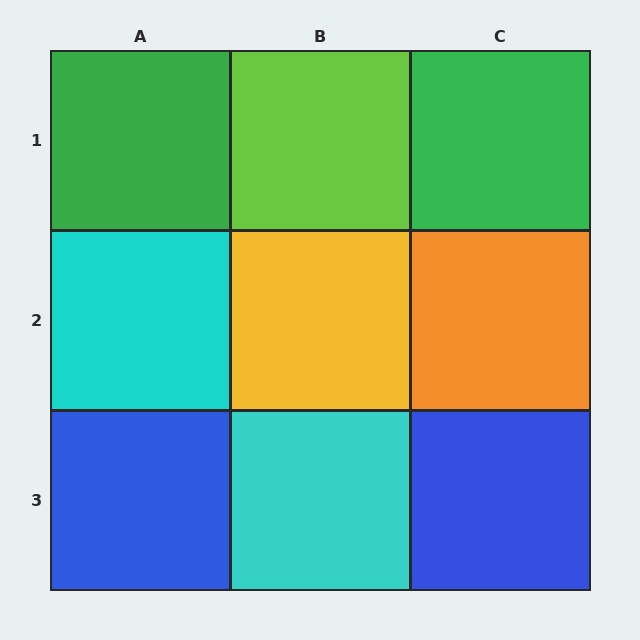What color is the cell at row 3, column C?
Blue.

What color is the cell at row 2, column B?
Yellow.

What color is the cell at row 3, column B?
Cyan.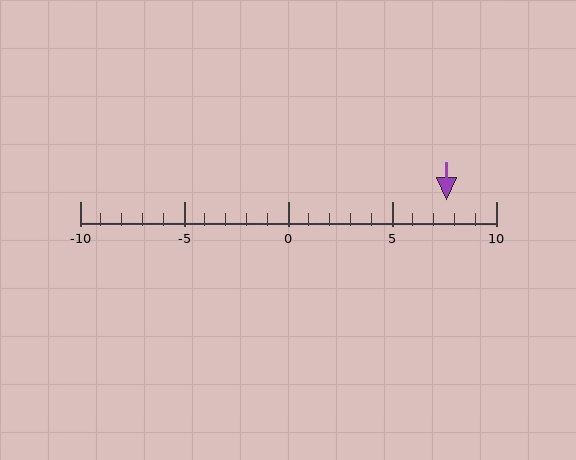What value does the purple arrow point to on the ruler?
The purple arrow points to approximately 8.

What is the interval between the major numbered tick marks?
The major tick marks are spaced 5 units apart.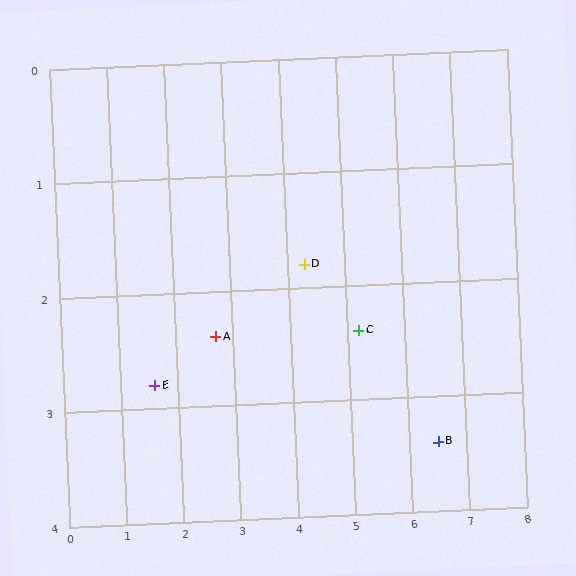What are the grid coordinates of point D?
Point D is at approximately (4.3, 1.8).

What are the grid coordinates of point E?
Point E is at approximately (1.6, 2.8).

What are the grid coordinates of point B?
Point B is at approximately (6.5, 3.4).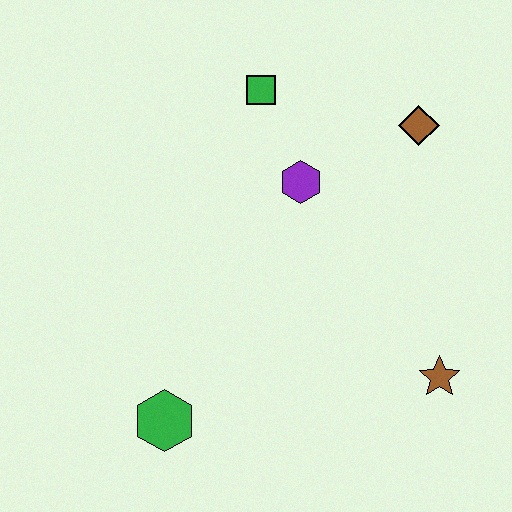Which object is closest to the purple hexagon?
The green square is closest to the purple hexagon.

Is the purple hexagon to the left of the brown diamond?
Yes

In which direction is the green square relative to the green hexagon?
The green square is above the green hexagon.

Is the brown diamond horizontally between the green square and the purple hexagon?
No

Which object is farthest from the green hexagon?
The brown diamond is farthest from the green hexagon.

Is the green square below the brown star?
No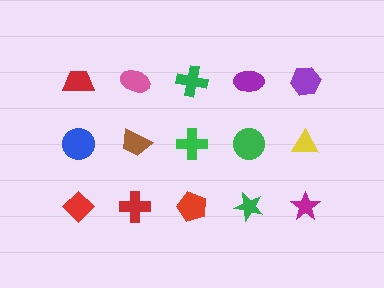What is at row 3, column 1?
A red diamond.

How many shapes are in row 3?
5 shapes.